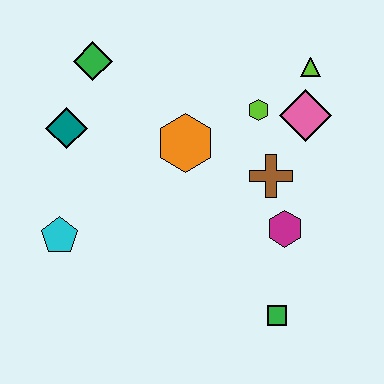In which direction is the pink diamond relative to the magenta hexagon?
The pink diamond is above the magenta hexagon.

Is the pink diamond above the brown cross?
Yes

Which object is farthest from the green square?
The green diamond is farthest from the green square.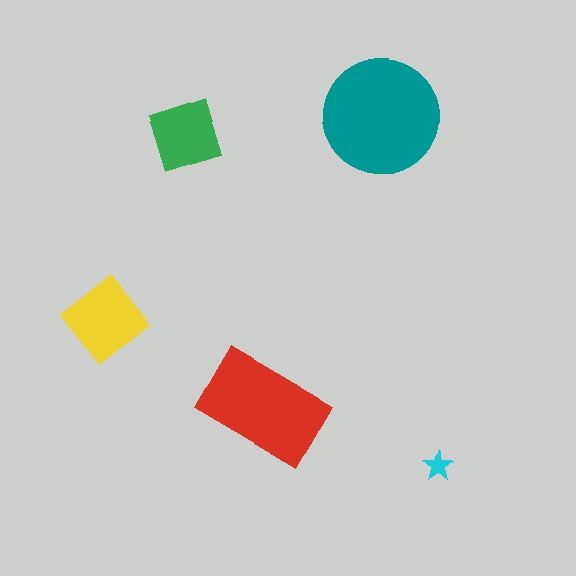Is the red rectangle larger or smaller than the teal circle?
Smaller.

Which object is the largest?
The teal circle.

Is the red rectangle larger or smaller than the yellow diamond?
Larger.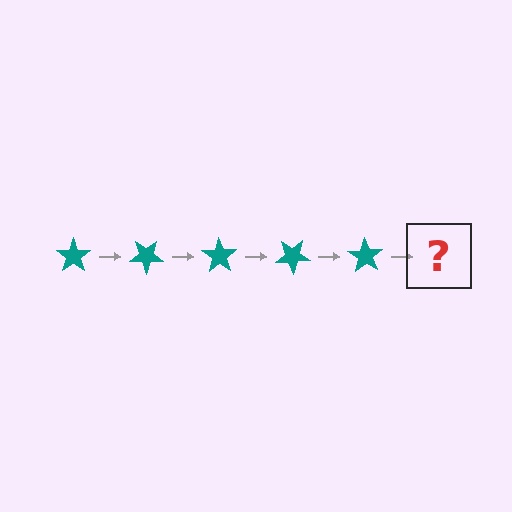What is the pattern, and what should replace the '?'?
The pattern is that the star rotates 35 degrees each step. The '?' should be a teal star rotated 175 degrees.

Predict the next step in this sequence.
The next step is a teal star rotated 175 degrees.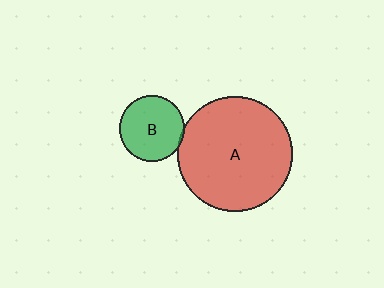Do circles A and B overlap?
Yes.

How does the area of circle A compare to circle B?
Approximately 3.0 times.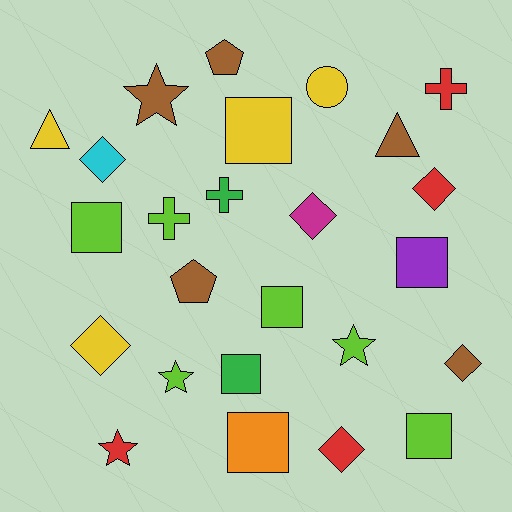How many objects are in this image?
There are 25 objects.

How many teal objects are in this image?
There are no teal objects.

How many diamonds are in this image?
There are 6 diamonds.